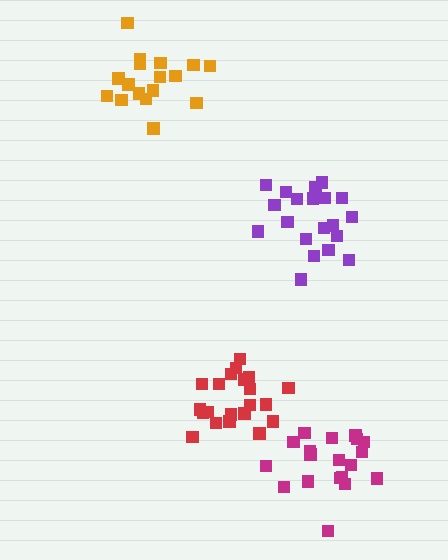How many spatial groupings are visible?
There are 4 spatial groupings.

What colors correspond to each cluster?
The clusters are colored: purple, red, magenta, orange.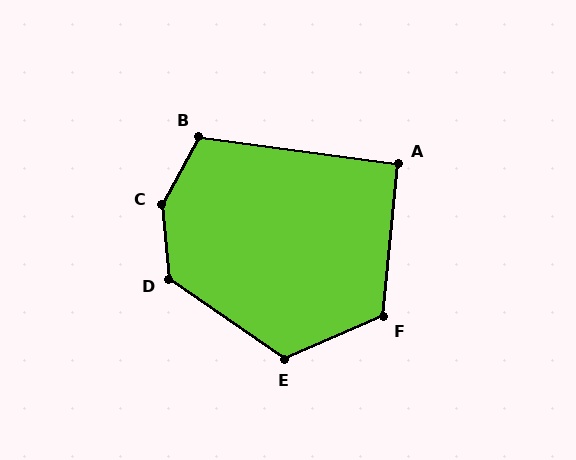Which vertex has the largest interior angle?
C, at approximately 146 degrees.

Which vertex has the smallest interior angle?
A, at approximately 92 degrees.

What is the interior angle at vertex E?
Approximately 122 degrees (obtuse).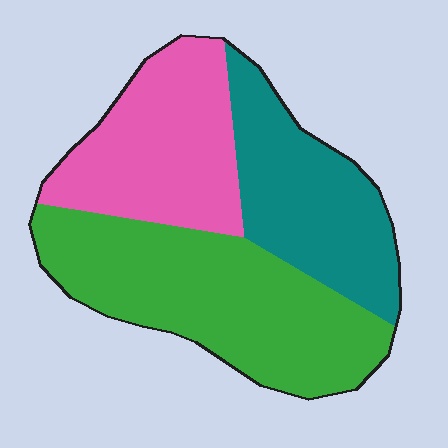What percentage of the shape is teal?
Teal covers around 30% of the shape.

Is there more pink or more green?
Green.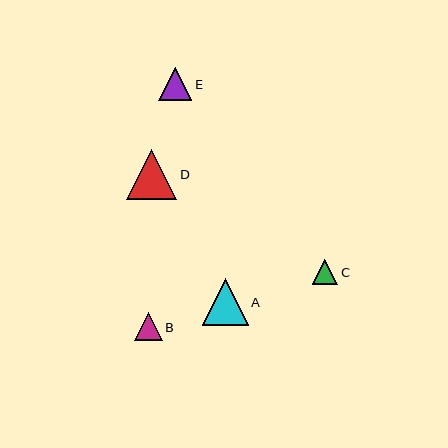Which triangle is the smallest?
Triangle C is the smallest with a size of approximately 25 pixels.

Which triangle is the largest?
Triangle D is the largest with a size of approximately 50 pixels.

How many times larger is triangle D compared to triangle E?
Triangle D is approximately 1.5 times the size of triangle E.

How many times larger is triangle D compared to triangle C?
Triangle D is approximately 2.0 times the size of triangle C.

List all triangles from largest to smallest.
From largest to smallest: D, A, E, B, C.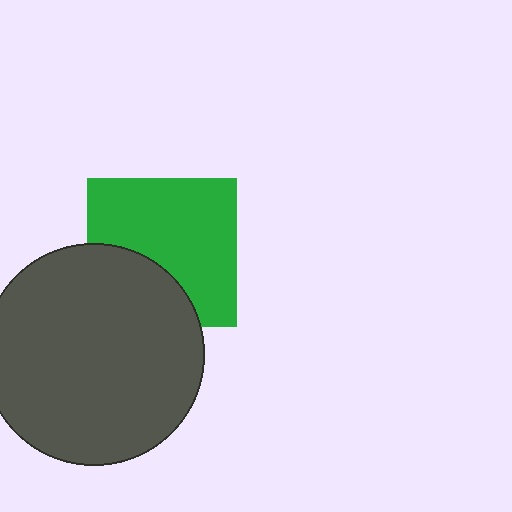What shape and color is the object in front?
The object in front is a dark gray circle.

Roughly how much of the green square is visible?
Most of it is visible (roughly 68%).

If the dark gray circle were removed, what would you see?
You would see the complete green square.